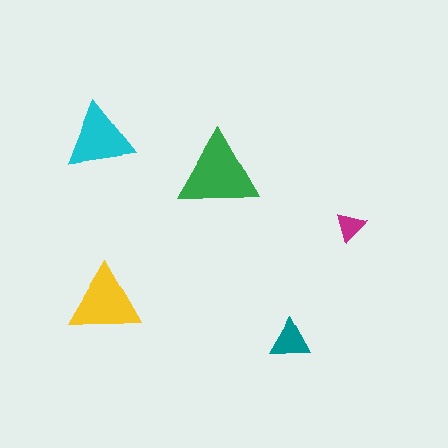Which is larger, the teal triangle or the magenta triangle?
The teal one.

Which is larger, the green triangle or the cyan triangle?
The green one.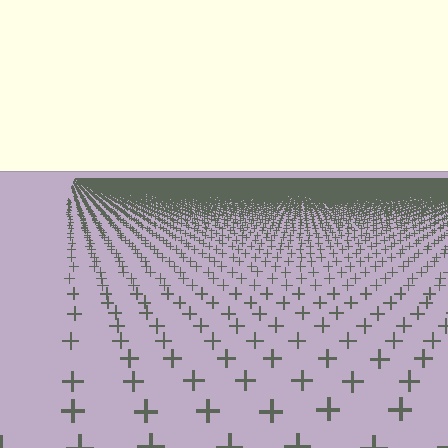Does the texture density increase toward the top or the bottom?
Density increases toward the top.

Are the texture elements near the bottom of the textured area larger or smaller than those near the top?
Larger. Near the bottom, elements are closer to the viewer and appear at a bigger on-screen size.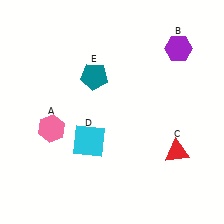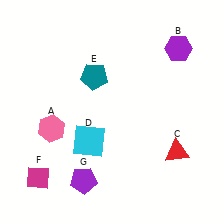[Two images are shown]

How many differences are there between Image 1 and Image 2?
There are 2 differences between the two images.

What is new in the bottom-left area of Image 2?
A magenta diamond (F) was added in the bottom-left area of Image 2.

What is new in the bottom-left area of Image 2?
A purple pentagon (G) was added in the bottom-left area of Image 2.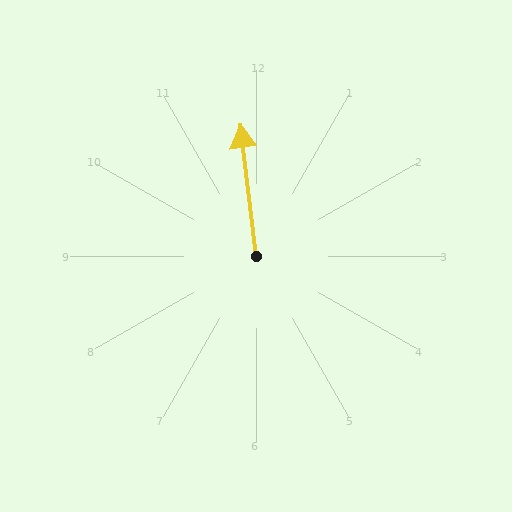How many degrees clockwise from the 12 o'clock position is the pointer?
Approximately 353 degrees.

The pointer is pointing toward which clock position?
Roughly 12 o'clock.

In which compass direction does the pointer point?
North.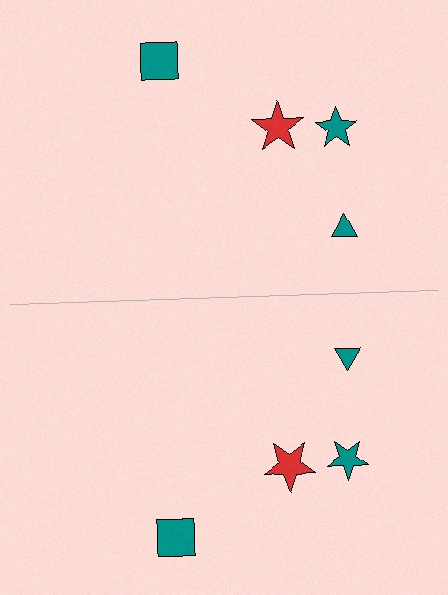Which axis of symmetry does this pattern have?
The pattern has a horizontal axis of symmetry running through the center of the image.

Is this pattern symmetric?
Yes, this pattern has bilateral (reflection) symmetry.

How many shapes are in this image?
There are 8 shapes in this image.